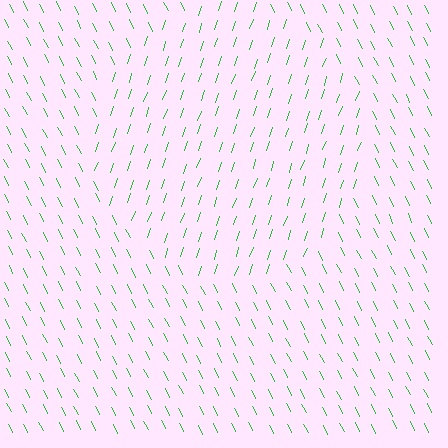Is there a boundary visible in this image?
Yes, there is a texture boundary formed by a change in line orientation.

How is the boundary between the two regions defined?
The boundary is defined purely by a change in line orientation (approximately 45 degrees difference). All lines are the same color and thickness.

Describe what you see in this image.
The image is filled with small green line segments. A circle region in the image has lines oriented differently from the surrounding lines, creating a visible texture boundary.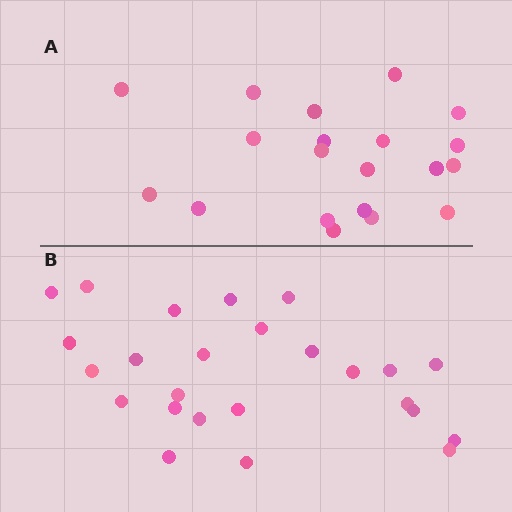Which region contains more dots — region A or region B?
Region B (the bottom region) has more dots.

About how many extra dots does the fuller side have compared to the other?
Region B has about 5 more dots than region A.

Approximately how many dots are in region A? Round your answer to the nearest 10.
About 20 dots.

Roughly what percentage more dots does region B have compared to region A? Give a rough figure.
About 25% more.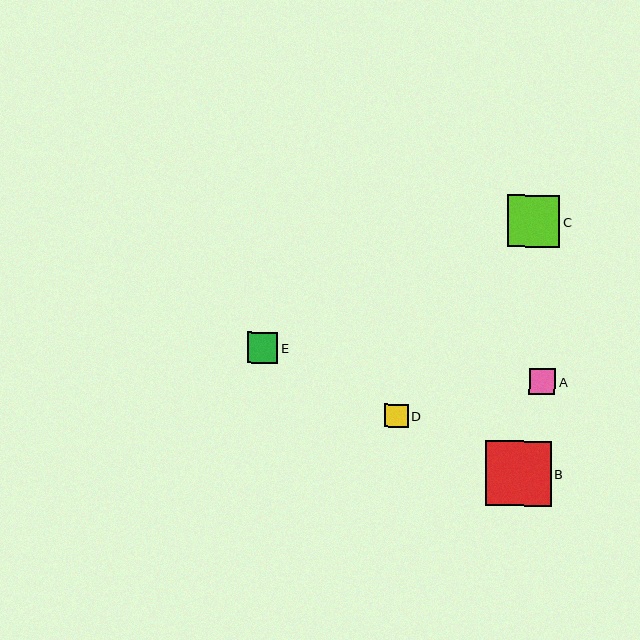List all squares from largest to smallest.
From largest to smallest: B, C, E, A, D.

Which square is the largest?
Square B is the largest with a size of approximately 66 pixels.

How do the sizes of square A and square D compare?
Square A and square D are approximately the same size.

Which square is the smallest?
Square D is the smallest with a size of approximately 24 pixels.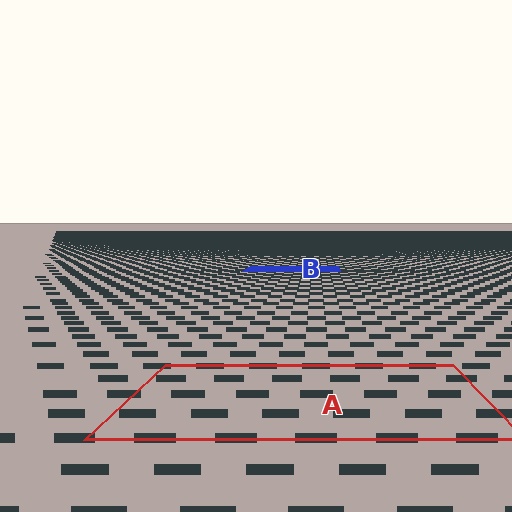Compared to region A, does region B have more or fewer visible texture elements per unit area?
Region B has more texture elements per unit area — they are packed more densely because it is farther away.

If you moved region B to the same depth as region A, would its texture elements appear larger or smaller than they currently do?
They would appear larger. At a closer depth, the same texture elements are projected at a bigger on-screen size.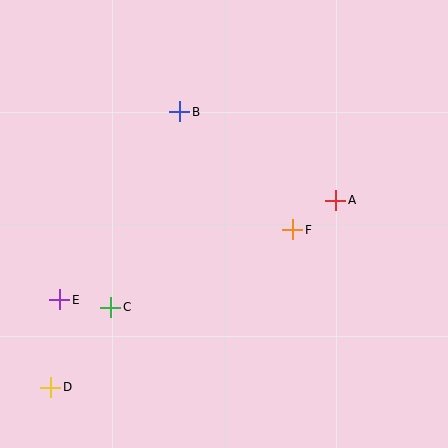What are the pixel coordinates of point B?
Point B is at (180, 112).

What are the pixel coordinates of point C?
Point C is at (111, 307).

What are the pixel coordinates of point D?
Point D is at (51, 388).